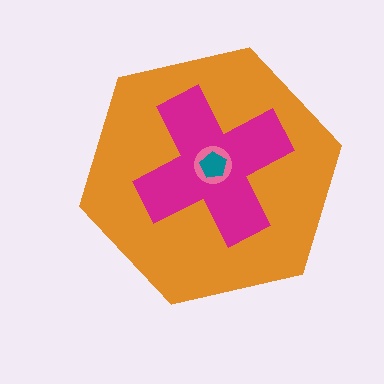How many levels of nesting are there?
4.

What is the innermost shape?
The teal pentagon.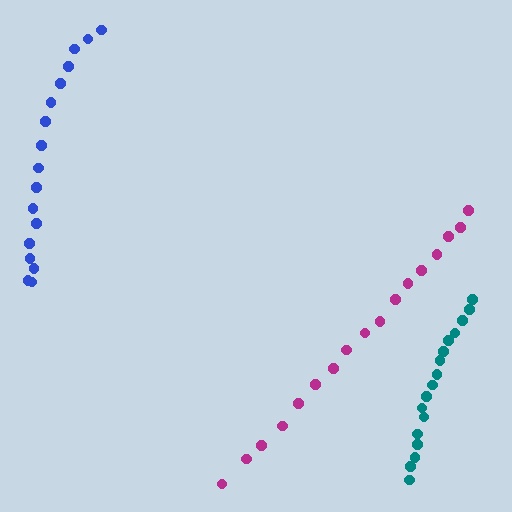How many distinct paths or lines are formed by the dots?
There are 3 distinct paths.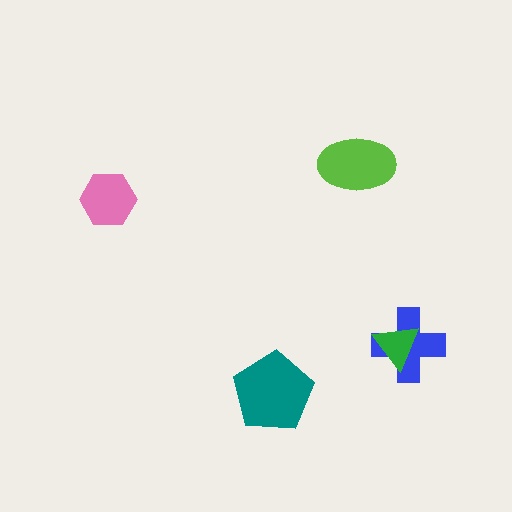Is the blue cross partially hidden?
Yes, it is partially covered by another shape.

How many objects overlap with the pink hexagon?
0 objects overlap with the pink hexagon.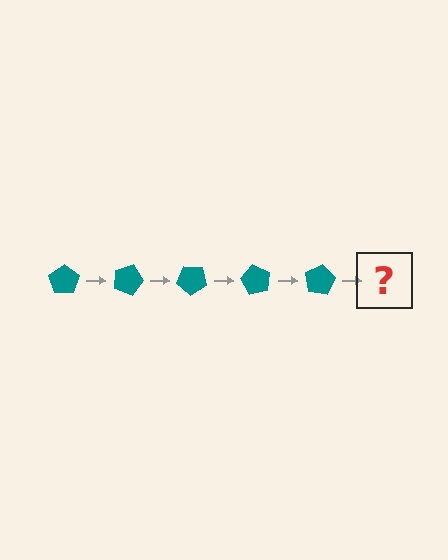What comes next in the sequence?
The next element should be a teal pentagon rotated 100 degrees.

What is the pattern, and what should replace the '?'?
The pattern is that the pentagon rotates 20 degrees each step. The '?' should be a teal pentagon rotated 100 degrees.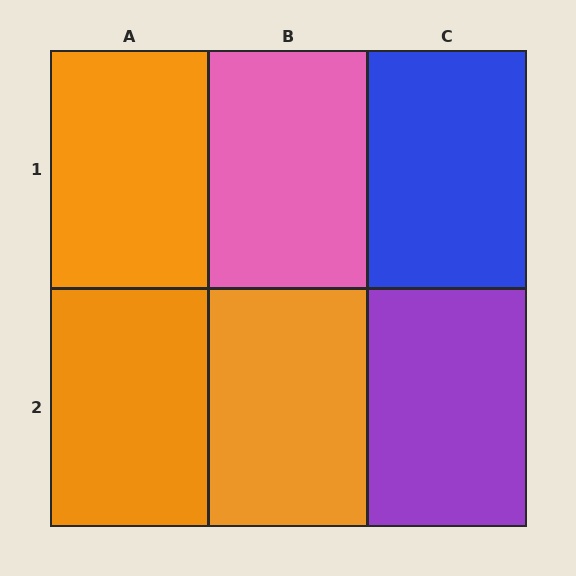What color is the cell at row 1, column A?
Orange.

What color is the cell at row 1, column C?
Blue.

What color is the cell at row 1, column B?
Pink.